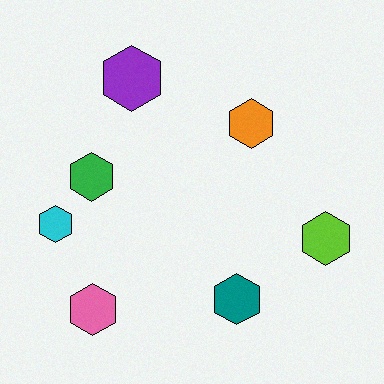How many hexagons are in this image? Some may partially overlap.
There are 7 hexagons.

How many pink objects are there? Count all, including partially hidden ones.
There is 1 pink object.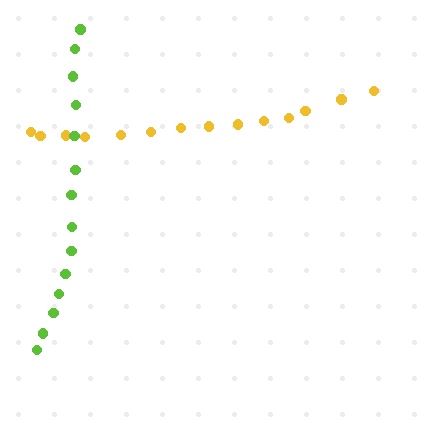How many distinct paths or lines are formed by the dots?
There are 2 distinct paths.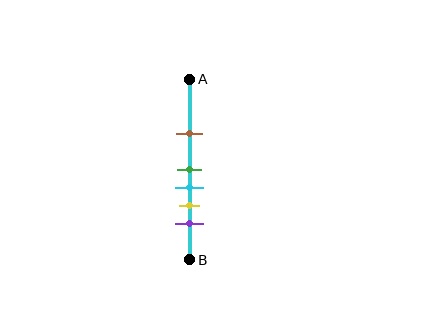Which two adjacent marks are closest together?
The green and cyan marks are the closest adjacent pair.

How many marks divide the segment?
There are 5 marks dividing the segment.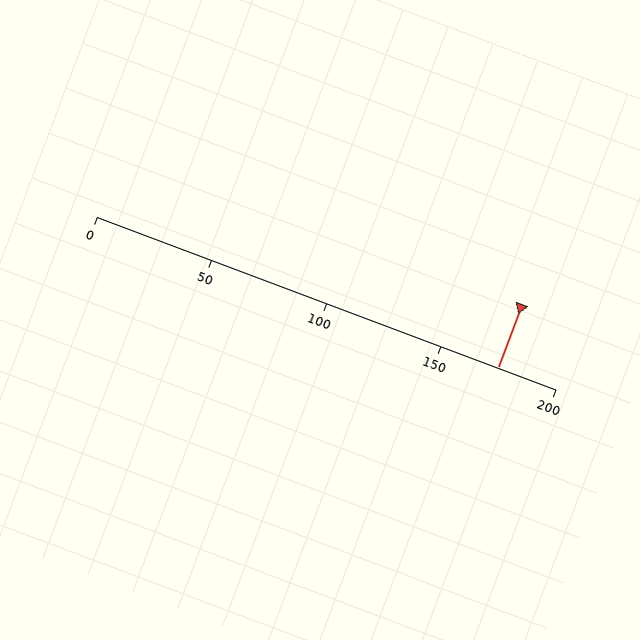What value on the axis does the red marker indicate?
The marker indicates approximately 175.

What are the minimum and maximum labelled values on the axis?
The axis runs from 0 to 200.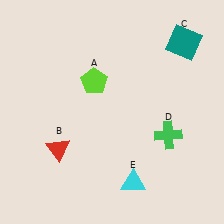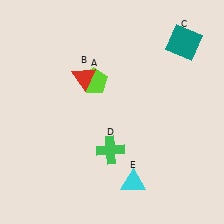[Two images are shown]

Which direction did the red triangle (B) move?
The red triangle (B) moved up.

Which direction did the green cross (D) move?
The green cross (D) moved left.